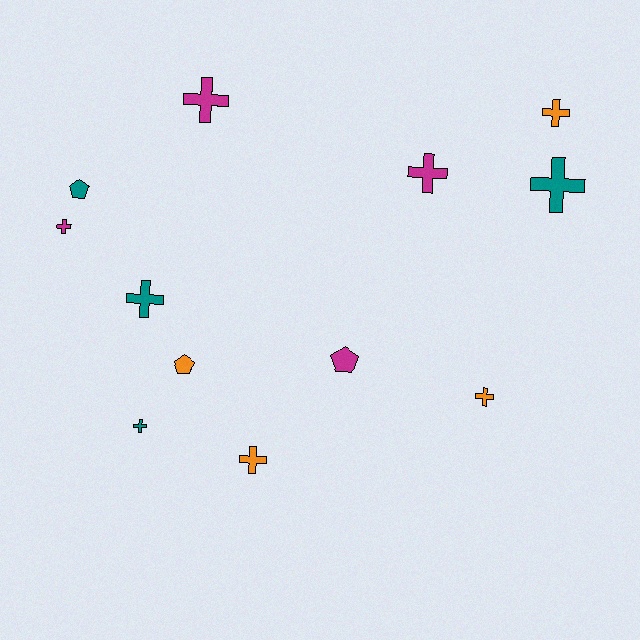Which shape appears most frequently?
Cross, with 9 objects.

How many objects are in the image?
There are 12 objects.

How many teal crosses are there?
There are 3 teal crosses.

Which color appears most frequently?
Orange, with 4 objects.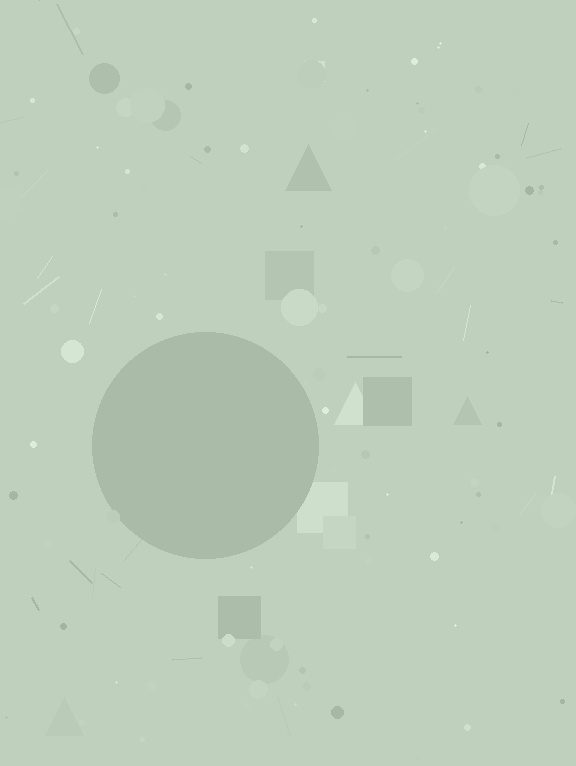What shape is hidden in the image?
A circle is hidden in the image.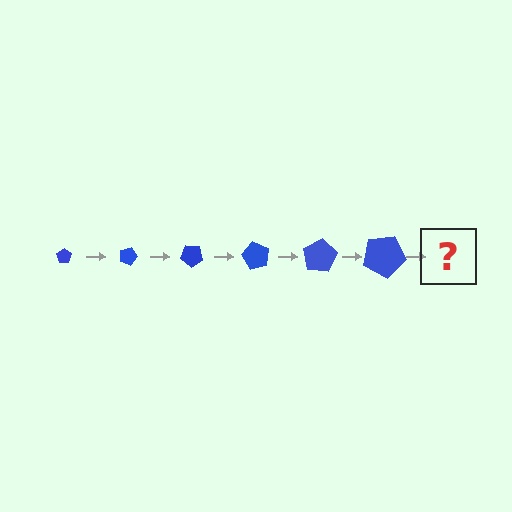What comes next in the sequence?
The next element should be a pentagon, larger than the previous one and rotated 120 degrees from the start.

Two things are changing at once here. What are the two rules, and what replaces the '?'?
The two rules are that the pentagon grows larger each step and it rotates 20 degrees each step. The '?' should be a pentagon, larger than the previous one and rotated 120 degrees from the start.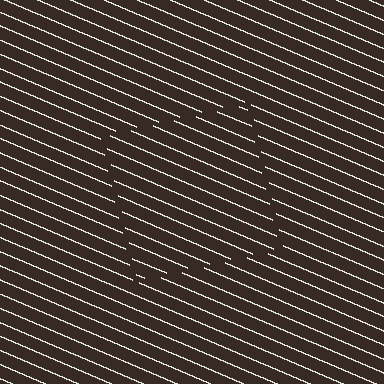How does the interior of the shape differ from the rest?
The interior of the shape contains the same grating, shifted by half a period — the contour is defined by the phase discontinuity where line-ends from the inner and outer gratings abut.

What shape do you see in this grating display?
An illusory square. The interior of the shape contains the same grating, shifted by half a period — the contour is defined by the phase discontinuity where line-ends from the inner and outer gratings abut.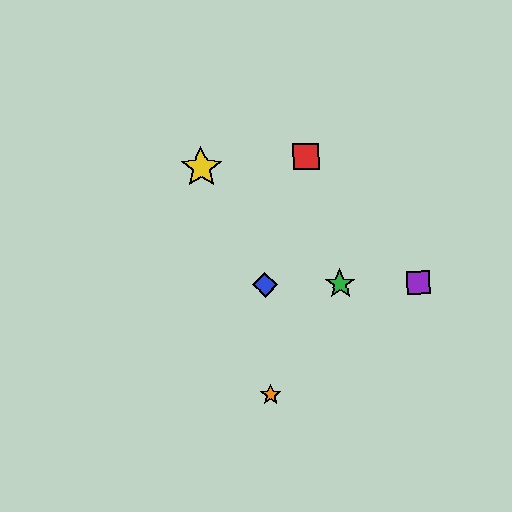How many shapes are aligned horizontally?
3 shapes (the blue diamond, the green star, the purple square) are aligned horizontally.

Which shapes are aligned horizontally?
The blue diamond, the green star, the purple square are aligned horizontally.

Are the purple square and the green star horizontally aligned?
Yes, both are at y≈282.